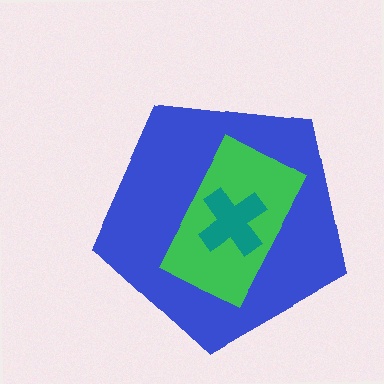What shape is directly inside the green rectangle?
The teal cross.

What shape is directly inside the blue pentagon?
The green rectangle.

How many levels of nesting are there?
3.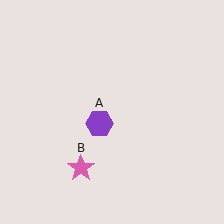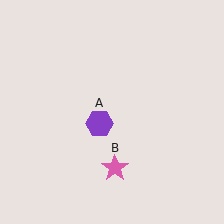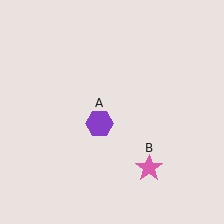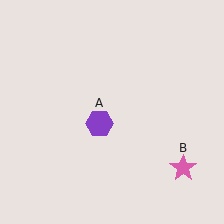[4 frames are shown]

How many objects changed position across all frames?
1 object changed position: pink star (object B).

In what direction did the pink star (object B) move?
The pink star (object B) moved right.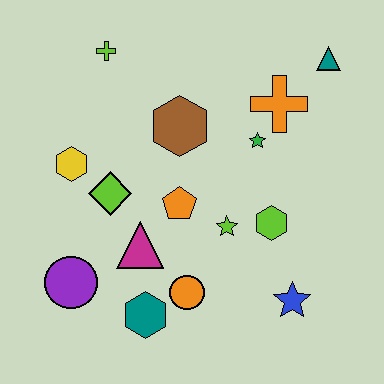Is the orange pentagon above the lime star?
Yes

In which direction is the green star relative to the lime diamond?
The green star is to the right of the lime diamond.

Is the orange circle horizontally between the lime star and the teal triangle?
No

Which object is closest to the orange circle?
The teal hexagon is closest to the orange circle.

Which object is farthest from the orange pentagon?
The teal triangle is farthest from the orange pentagon.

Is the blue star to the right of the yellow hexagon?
Yes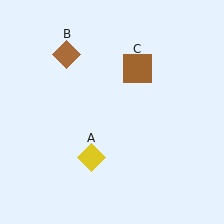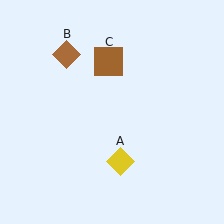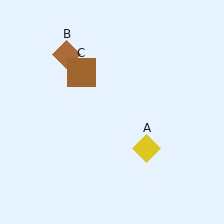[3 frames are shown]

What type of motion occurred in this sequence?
The yellow diamond (object A), brown square (object C) rotated counterclockwise around the center of the scene.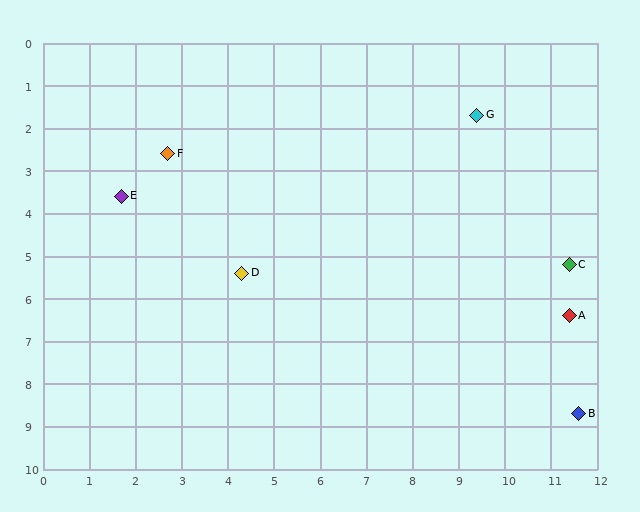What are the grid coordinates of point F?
Point F is at approximately (2.7, 2.6).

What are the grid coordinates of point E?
Point E is at approximately (1.7, 3.6).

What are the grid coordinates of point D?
Point D is at approximately (4.3, 5.4).